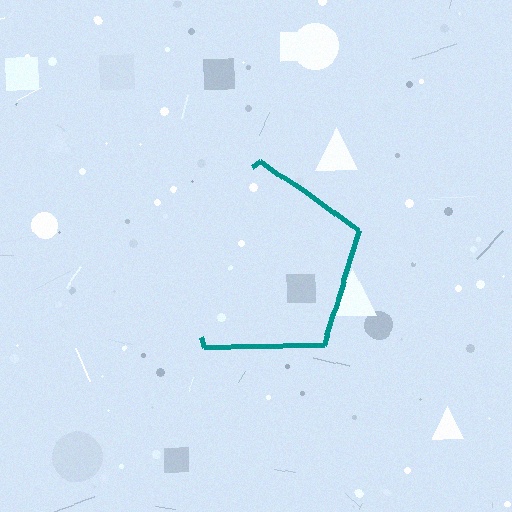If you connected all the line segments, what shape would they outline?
They would outline a pentagon.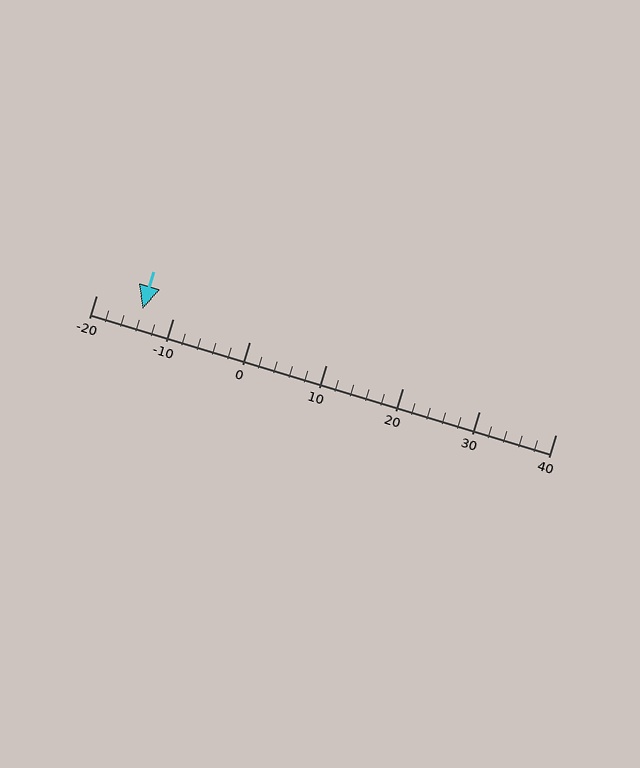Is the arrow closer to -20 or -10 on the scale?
The arrow is closer to -10.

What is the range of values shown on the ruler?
The ruler shows values from -20 to 40.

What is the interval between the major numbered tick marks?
The major tick marks are spaced 10 units apart.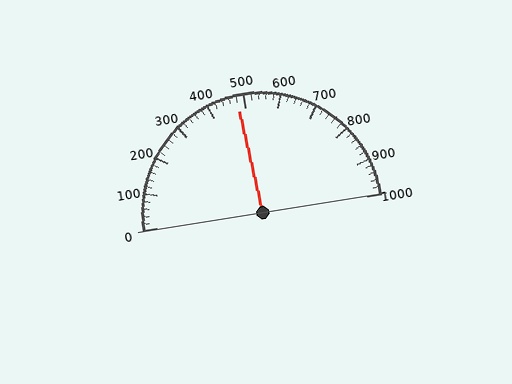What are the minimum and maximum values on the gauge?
The gauge ranges from 0 to 1000.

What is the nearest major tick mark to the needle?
The nearest major tick mark is 500.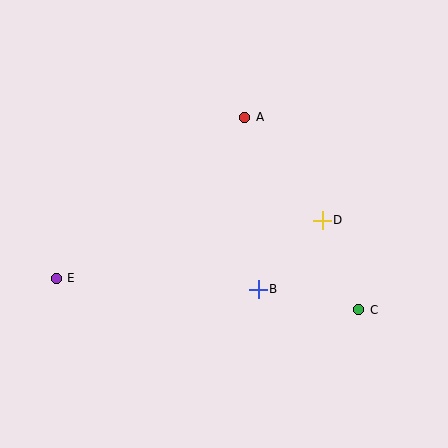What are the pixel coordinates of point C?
Point C is at (359, 310).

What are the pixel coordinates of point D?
Point D is at (322, 220).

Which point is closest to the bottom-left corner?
Point E is closest to the bottom-left corner.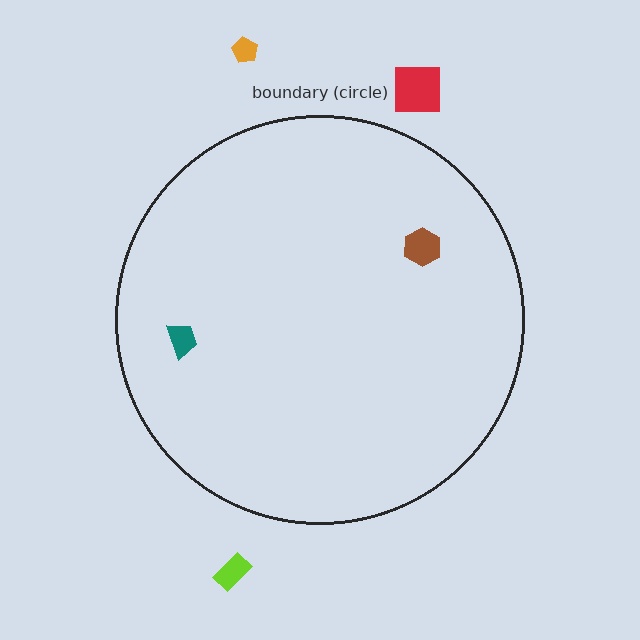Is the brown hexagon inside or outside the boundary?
Inside.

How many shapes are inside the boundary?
2 inside, 3 outside.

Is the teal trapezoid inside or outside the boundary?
Inside.